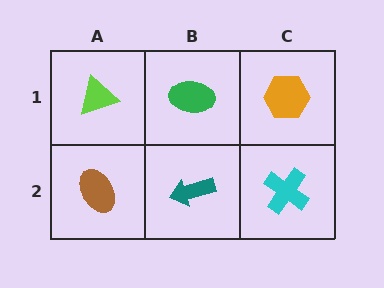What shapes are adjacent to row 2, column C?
An orange hexagon (row 1, column C), a teal arrow (row 2, column B).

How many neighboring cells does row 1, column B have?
3.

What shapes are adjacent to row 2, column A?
A lime triangle (row 1, column A), a teal arrow (row 2, column B).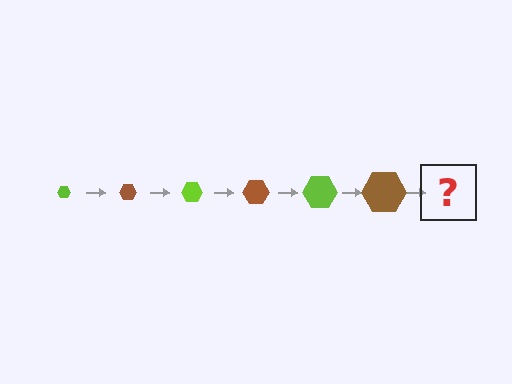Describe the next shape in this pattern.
It should be a lime hexagon, larger than the previous one.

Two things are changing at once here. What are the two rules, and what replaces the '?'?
The two rules are that the hexagon grows larger each step and the color cycles through lime and brown. The '?' should be a lime hexagon, larger than the previous one.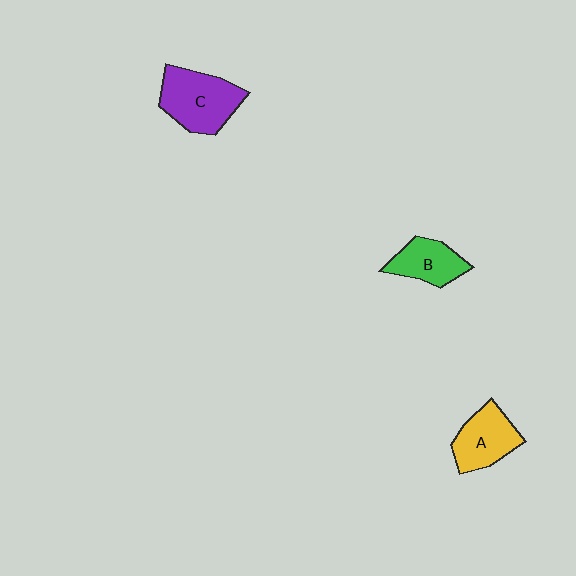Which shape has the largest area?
Shape C (purple).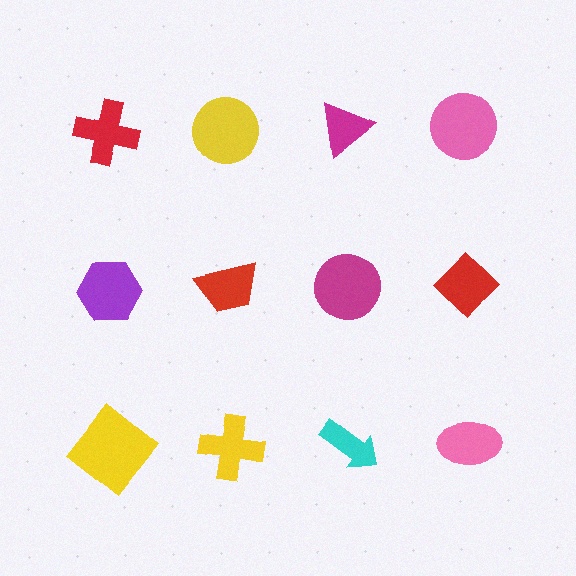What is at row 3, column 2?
A yellow cross.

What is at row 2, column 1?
A purple hexagon.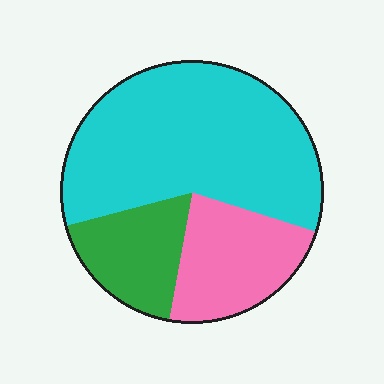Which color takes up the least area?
Green, at roughly 20%.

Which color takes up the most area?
Cyan, at roughly 60%.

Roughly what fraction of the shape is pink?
Pink covers roughly 25% of the shape.